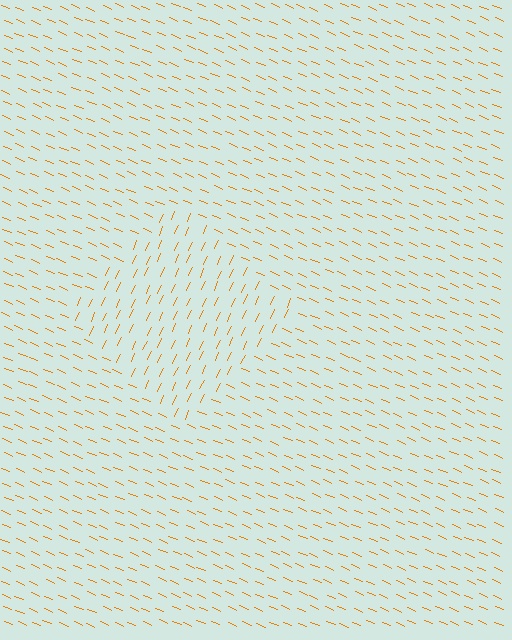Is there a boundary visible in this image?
Yes, there is a texture boundary formed by a change in line orientation.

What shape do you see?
I see a diamond.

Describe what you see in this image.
The image is filled with small orange line segments. A diamond region in the image has lines oriented differently from the surrounding lines, creating a visible texture boundary.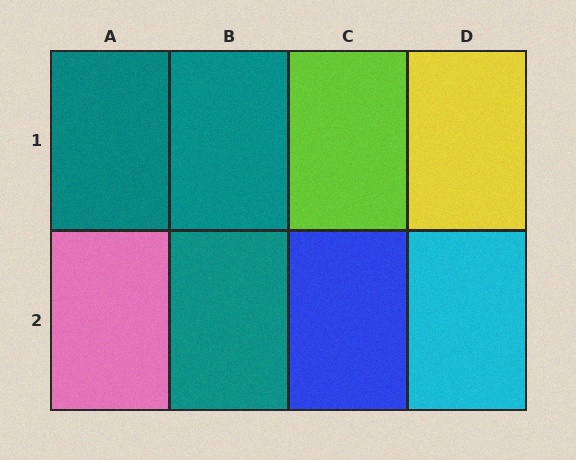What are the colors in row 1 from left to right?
Teal, teal, lime, yellow.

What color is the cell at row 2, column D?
Cyan.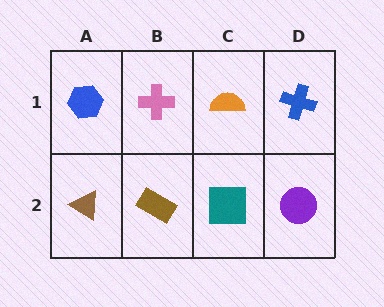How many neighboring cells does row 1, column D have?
2.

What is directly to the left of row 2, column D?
A teal square.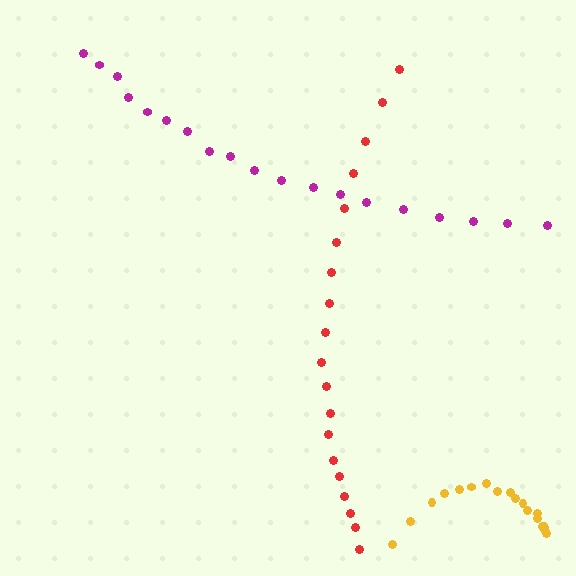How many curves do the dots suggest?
There are 3 distinct paths.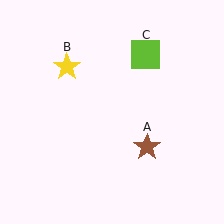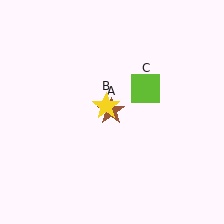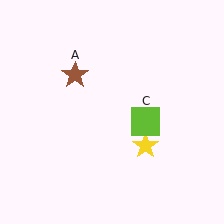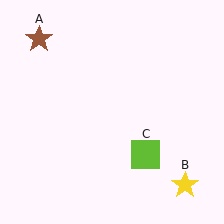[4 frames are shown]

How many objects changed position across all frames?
3 objects changed position: brown star (object A), yellow star (object B), lime square (object C).